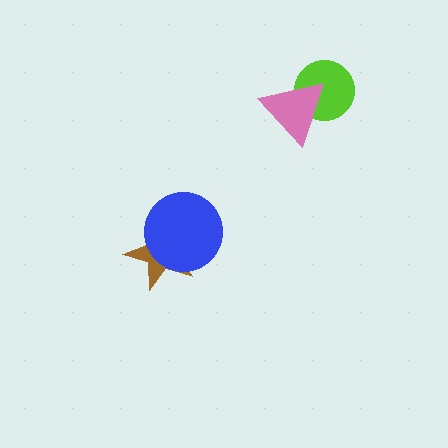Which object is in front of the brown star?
The blue circle is in front of the brown star.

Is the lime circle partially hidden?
Yes, it is partially covered by another shape.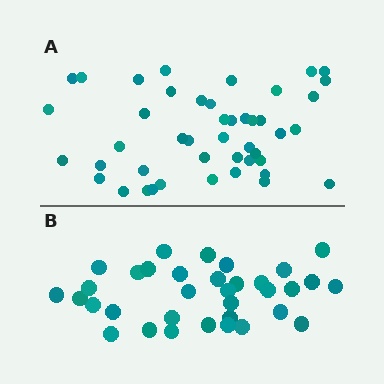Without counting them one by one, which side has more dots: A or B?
Region A (the top region) has more dots.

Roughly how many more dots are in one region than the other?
Region A has roughly 12 or so more dots than region B.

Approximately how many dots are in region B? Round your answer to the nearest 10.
About 30 dots. (The exact count is 34, which rounds to 30.)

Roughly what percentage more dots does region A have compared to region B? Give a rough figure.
About 30% more.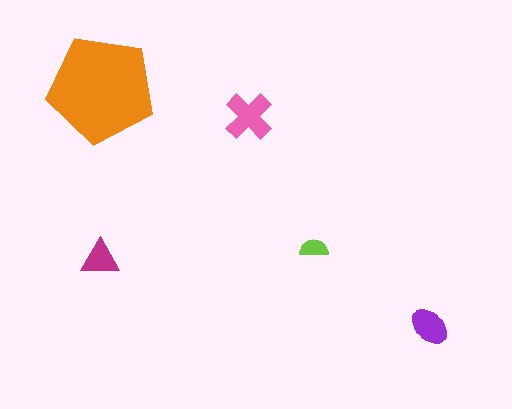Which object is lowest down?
The purple ellipse is bottommost.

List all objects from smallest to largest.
The lime semicircle, the magenta triangle, the purple ellipse, the pink cross, the orange pentagon.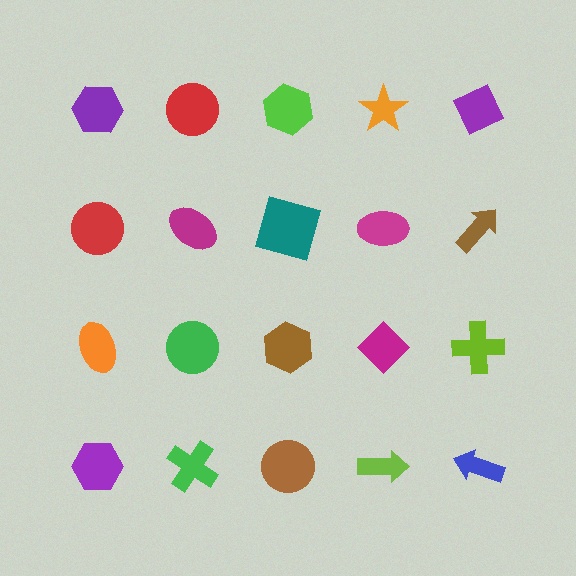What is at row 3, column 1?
An orange ellipse.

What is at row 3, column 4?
A magenta diamond.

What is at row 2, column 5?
A brown arrow.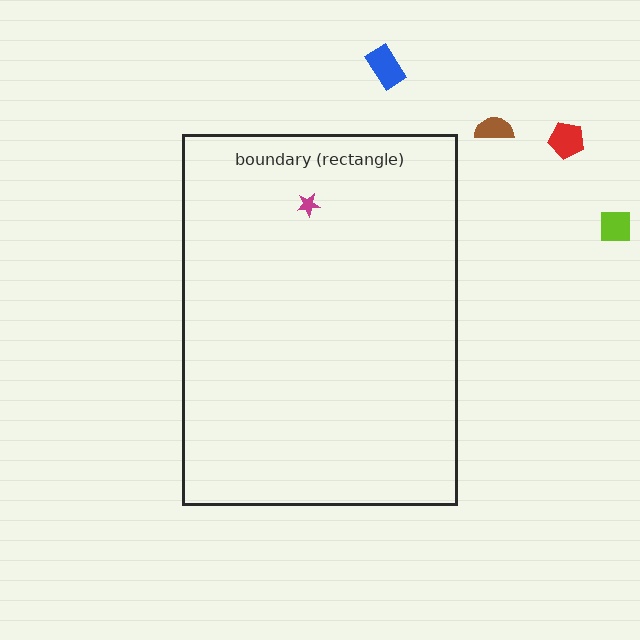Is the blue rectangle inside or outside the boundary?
Outside.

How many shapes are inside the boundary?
1 inside, 4 outside.